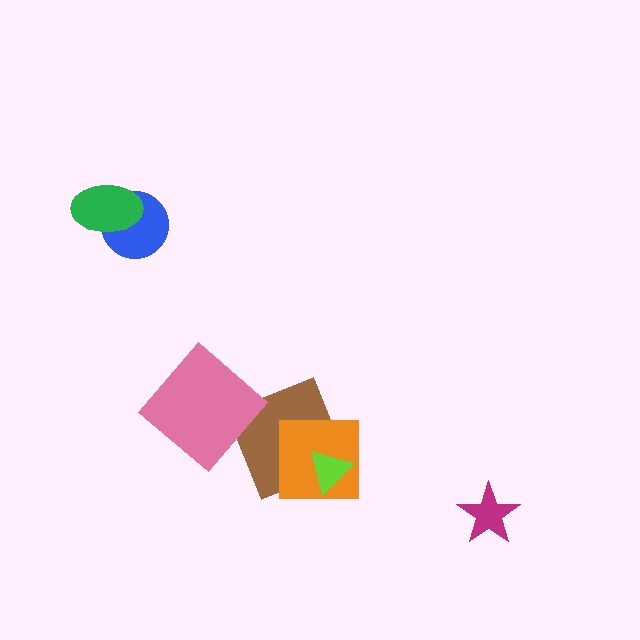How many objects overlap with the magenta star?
0 objects overlap with the magenta star.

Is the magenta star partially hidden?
No, no other shape covers it.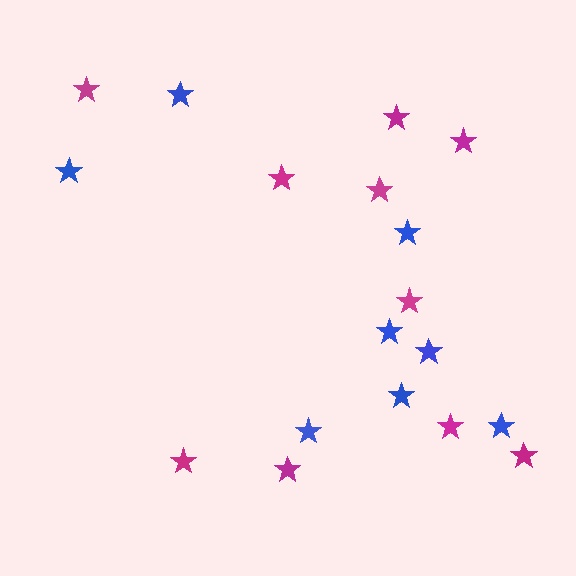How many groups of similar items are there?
There are 2 groups: one group of blue stars (8) and one group of magenta stars (10).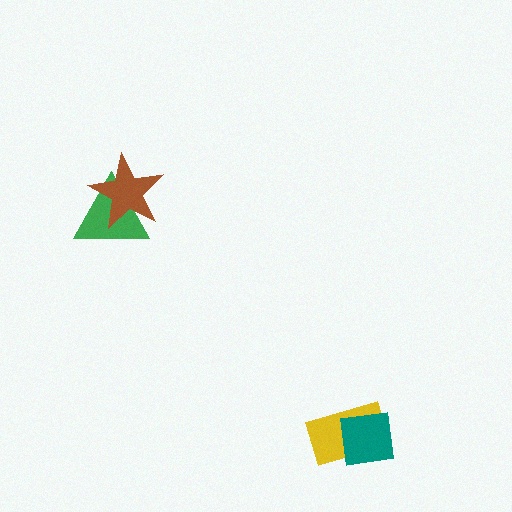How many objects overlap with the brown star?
1 object overlaps with the brown star.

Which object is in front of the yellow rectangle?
The teal square is in front of the yellow rectangle.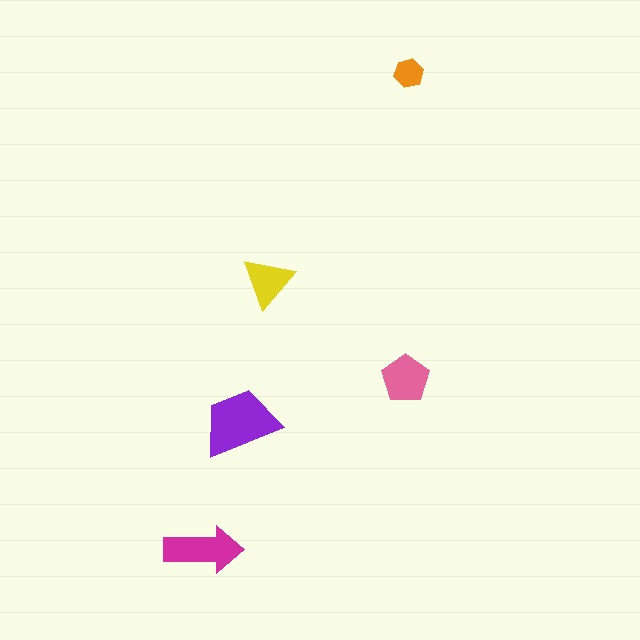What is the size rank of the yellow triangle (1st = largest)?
4th.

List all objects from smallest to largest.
The orange hexagon, the yellow triangle, the pink pentagon, the magenta arrow, the purple trapezoid.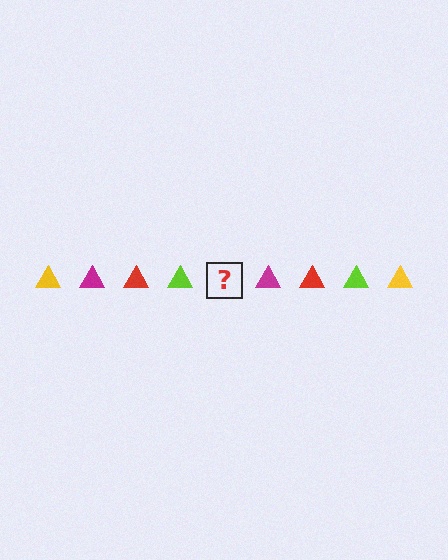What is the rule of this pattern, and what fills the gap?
The rule is that the pattern cycles through yellow, magenta, red, lime triangles. The gap should be filled with a yellow triangle.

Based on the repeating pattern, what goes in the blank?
The blank should be a yellow triangle.